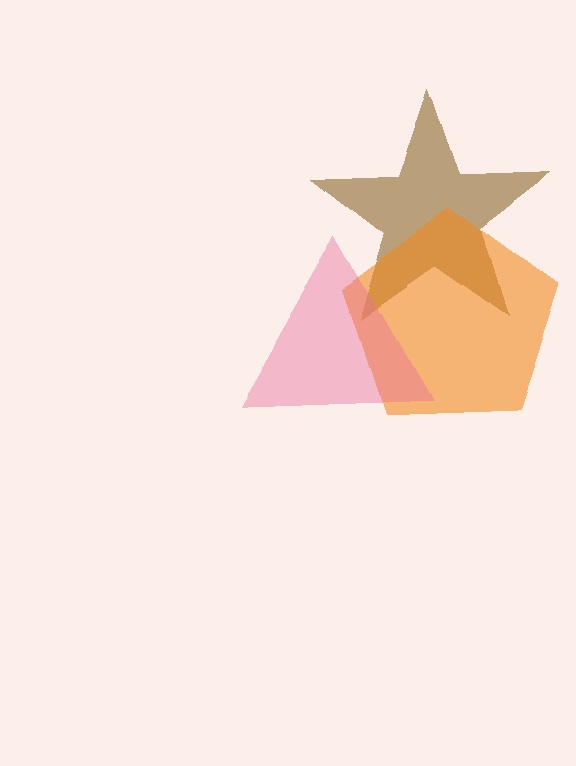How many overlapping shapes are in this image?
There are 3 overlapping shapes in the image.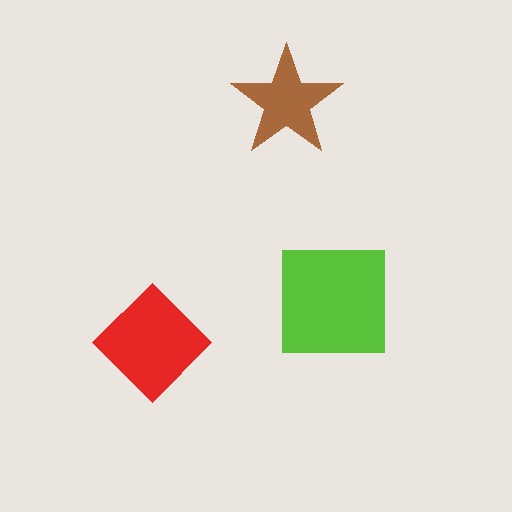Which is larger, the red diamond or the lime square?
The lime square.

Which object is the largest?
The lime square.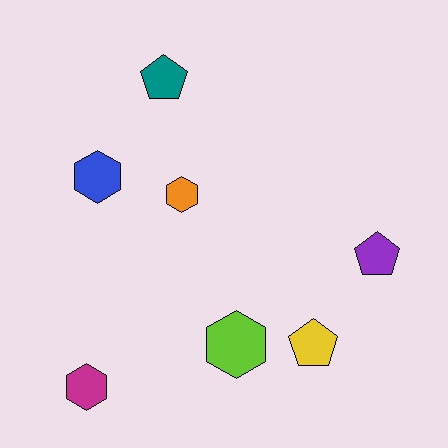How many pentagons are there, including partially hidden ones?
There are 3 pentagons.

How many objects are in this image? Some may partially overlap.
There are 7 objects.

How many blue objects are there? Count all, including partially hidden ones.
There is 1 blue object.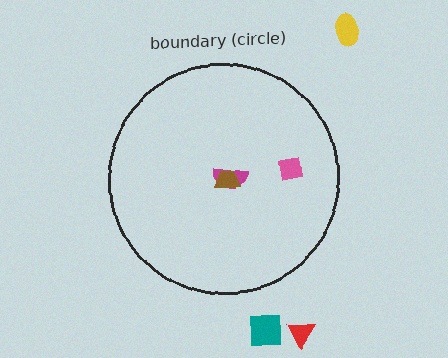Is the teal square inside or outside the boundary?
Outside.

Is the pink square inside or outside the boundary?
Inside.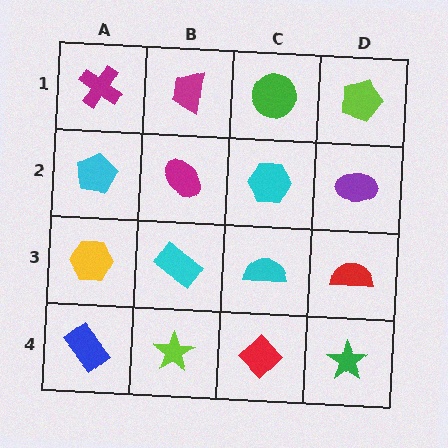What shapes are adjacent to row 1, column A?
A cyan pentagon (row 2, column A), a magenta trapezoid (row 1, column B).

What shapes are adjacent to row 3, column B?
A magenta ellipse (row 2, column B), a lime star (row 4, column B), a yellow hexagon (row 3, column A), a cyan semicircle (row 3, column C).